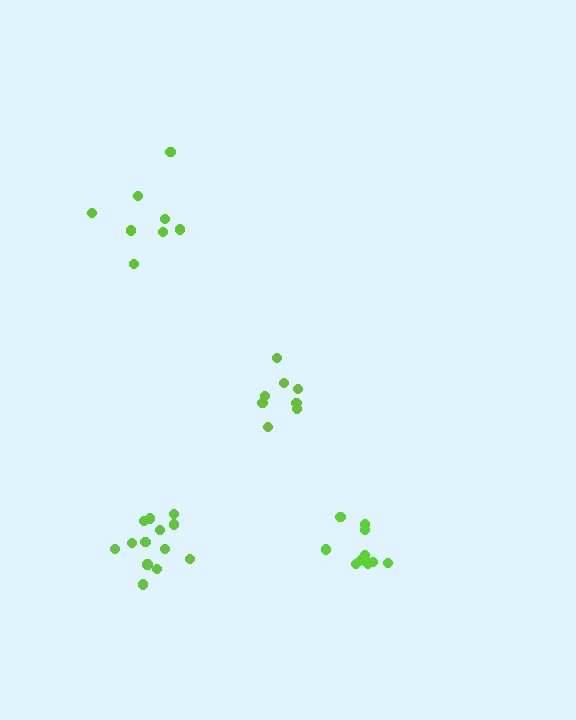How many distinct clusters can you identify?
There are 4 distinct clusters.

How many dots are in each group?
Group 1: 10 dots, Group 2: 8 dots, Group 3: 8 dots, Group 4: 13 dots (39 total).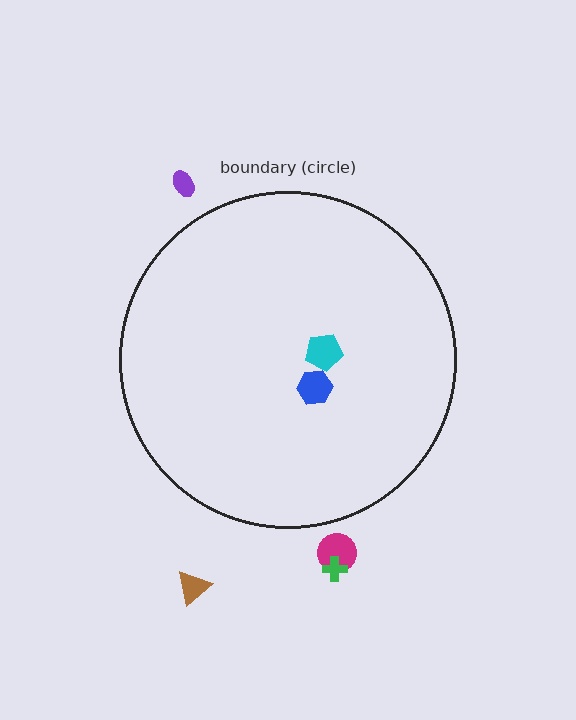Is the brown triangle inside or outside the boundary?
Outside.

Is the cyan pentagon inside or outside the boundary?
Inside.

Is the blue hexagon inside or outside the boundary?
Inside.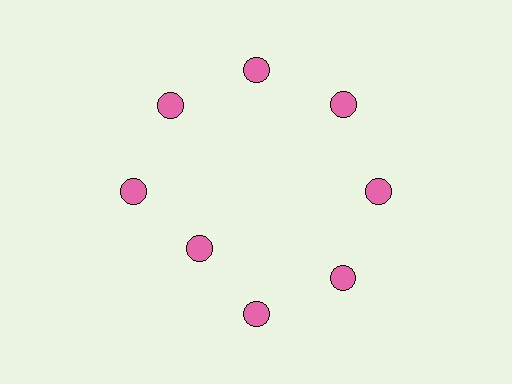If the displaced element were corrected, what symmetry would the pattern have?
It would have 8-fold rotational symmetry — the pattern would map onto itself every 45 degrees.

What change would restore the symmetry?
The symmetry would be restored by moving it outward, back onto the ring so that all 8 circles sit at equal angles and equal distance from the center.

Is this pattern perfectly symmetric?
No. The 8 pink circles are arranged in a ring, but one element near the 8 o'clock position is pulled inward toward the center, breaking the 8-fold rotational symmetry.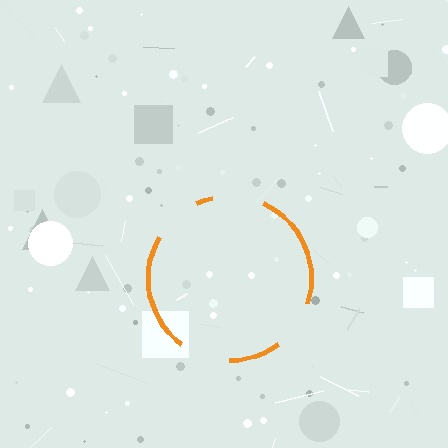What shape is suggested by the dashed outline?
The dashed outline suggests a circle.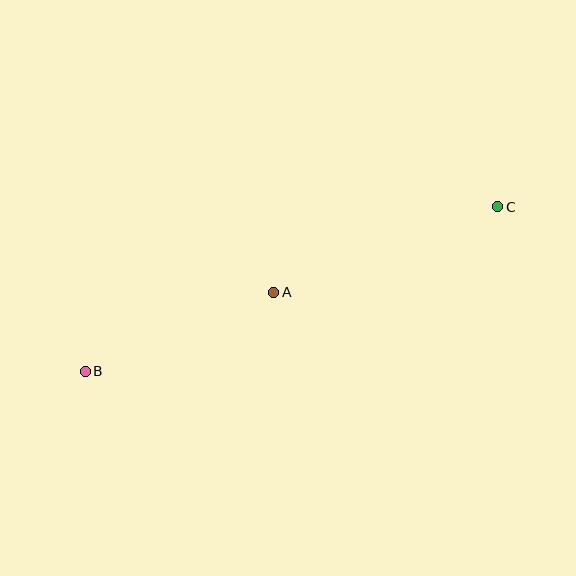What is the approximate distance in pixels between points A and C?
The distance between A and C is approximately 240 pixels.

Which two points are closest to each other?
Points A and B are closest to each other.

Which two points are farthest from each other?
Points B and C are farthest from each other.